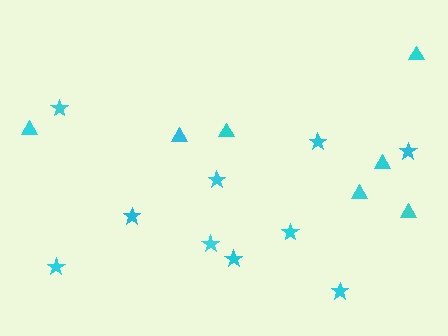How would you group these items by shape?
There are 2 groups: one group of stars (10) and one group of triangles (7).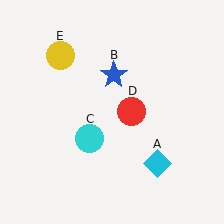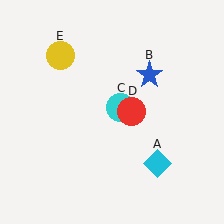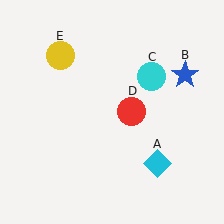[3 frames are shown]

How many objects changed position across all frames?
2 objects changed position: blue star (object B), cyan circle (object C).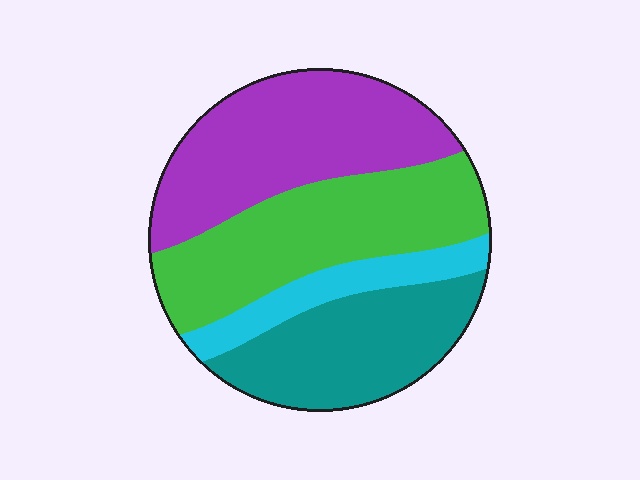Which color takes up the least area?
Cyan, at roughly 10%.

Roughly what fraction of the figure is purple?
Purple covers roughly 35% of the figure.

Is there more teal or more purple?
Purple.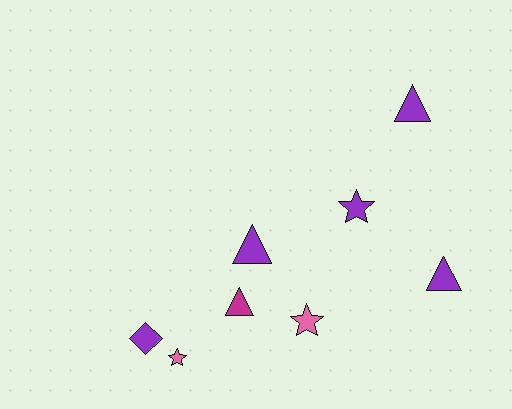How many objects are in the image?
There are 8 objects.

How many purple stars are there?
There is 1 purple star.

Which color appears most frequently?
Purple, with 5 objects.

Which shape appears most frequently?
Triangle, with 4 objects.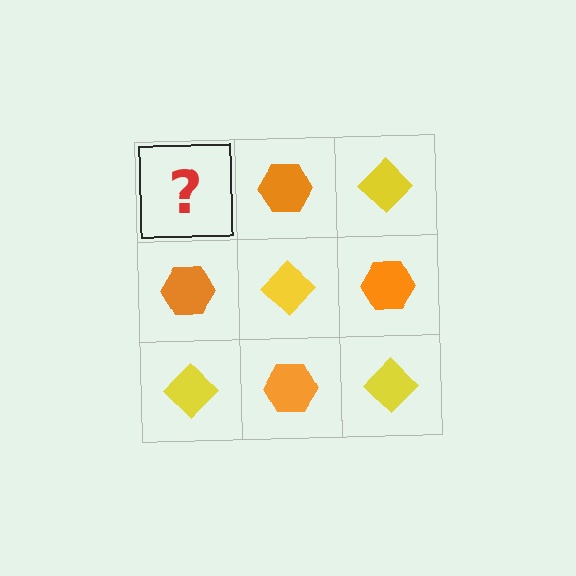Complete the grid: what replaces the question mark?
The question mark should be replaced with a yellow diamond.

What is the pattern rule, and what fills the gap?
The rule is that it alternates yellow diamond and orange hexagon in a checkerboard pattern. The gap should be filled with a yellow diamond.